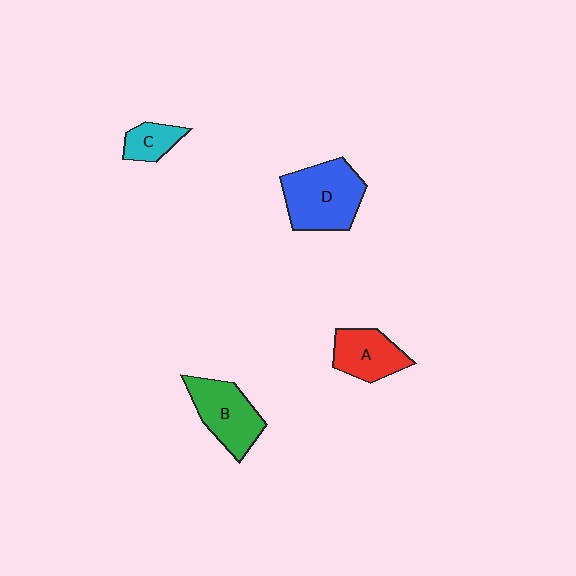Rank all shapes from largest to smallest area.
From largest to smallest: D (blue), B (green), A (red), C (cyan).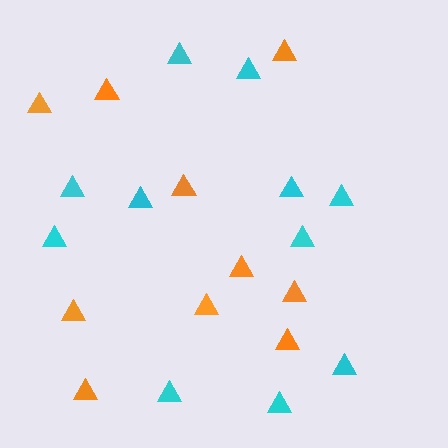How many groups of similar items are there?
There are 2 groups: one group of cyan triangles (11) and one group of orange triangles (10).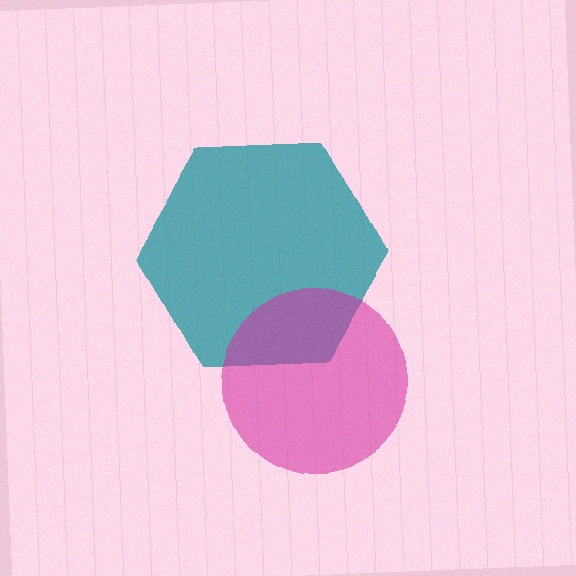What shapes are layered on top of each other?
The layered shapes are: a teal hexagon, a magenta circle.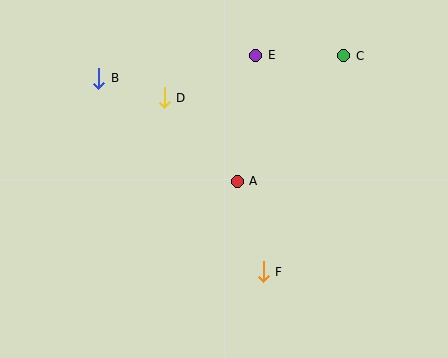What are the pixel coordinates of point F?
Point F is at (263, 272).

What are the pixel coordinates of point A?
Point A is at (237, 181).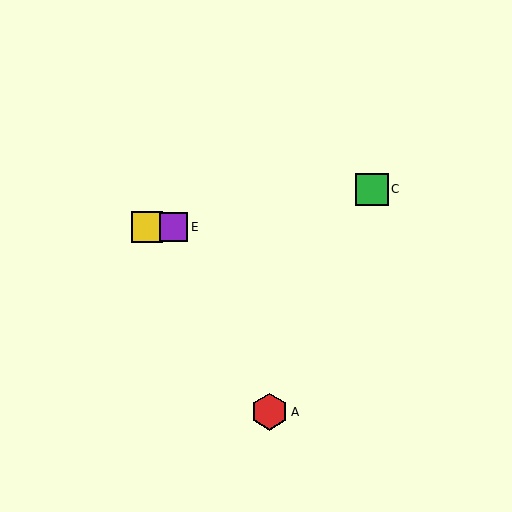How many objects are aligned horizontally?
3 objects (B, D, E) are aligned horizontally.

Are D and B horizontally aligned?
Yes, both are at y≈227.